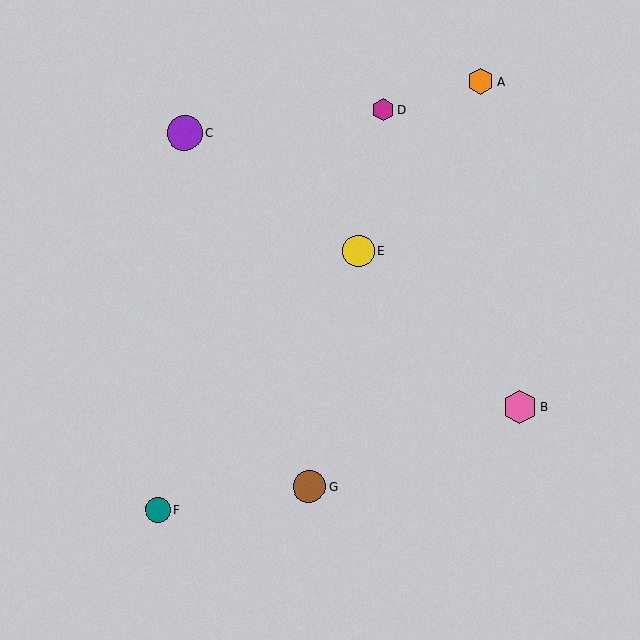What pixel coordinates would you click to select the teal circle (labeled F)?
Click at (158, 510) to select the teal circle F.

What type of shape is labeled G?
Shape G is a brown circle.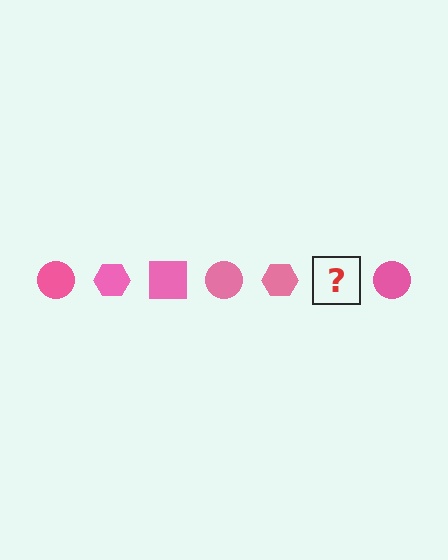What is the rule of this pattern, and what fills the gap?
The rule is that the pattern cycles through circle, hexagon, square shapes in pink. The gap should be filled with a pink square.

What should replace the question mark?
The question mark should be replaced with a pink square.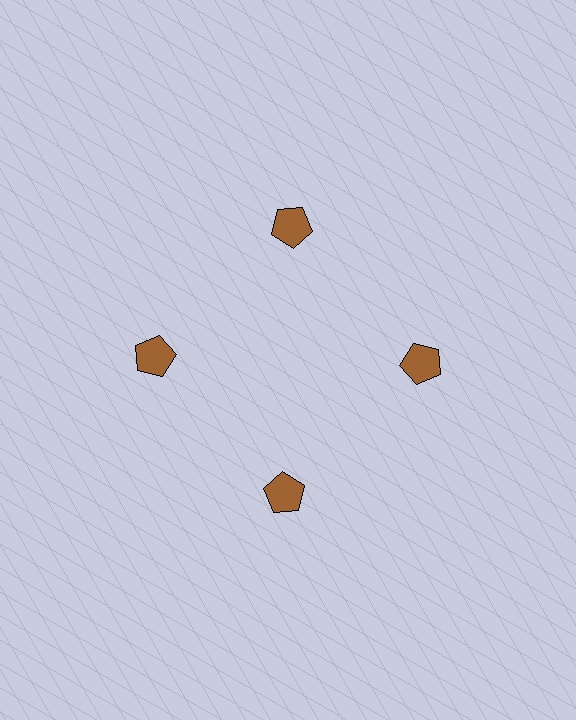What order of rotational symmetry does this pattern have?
This pattern has 4-fold rotational symmetry.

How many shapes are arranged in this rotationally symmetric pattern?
There are 4 shapes, arranged in 4 groups of 1.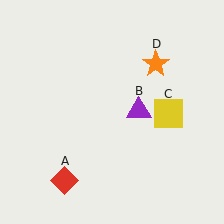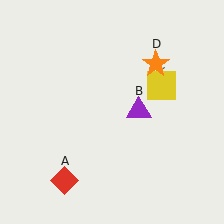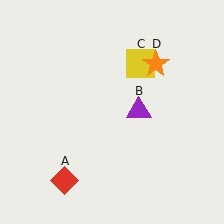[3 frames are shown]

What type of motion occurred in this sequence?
The yellow square (object C) rotated counterclockwise around the center of the scene.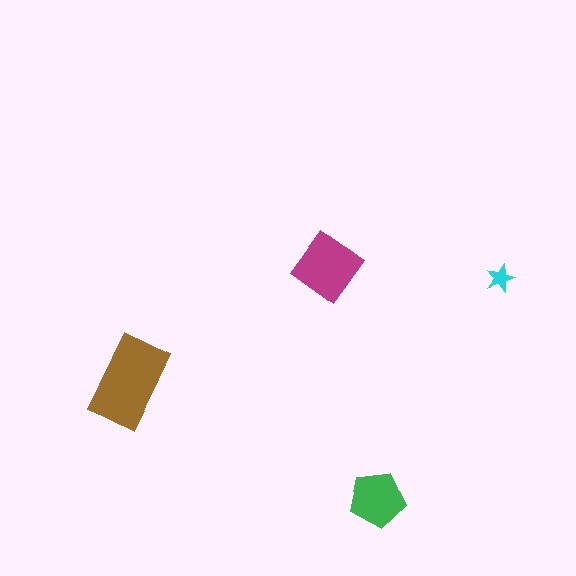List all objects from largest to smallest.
The brown rectangle, the magenta diamond, the green pentagon, the cyan star.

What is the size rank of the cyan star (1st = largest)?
4th.